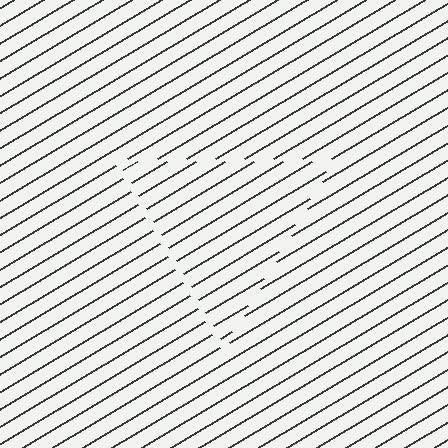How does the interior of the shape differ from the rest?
The interior of the shape contains the same grating, shifted by half a period — the contour is defined by the phase discontinuity where line-ends from the inner and outer gratings abut.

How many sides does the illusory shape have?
3 sides — the line-ends trace a triangle.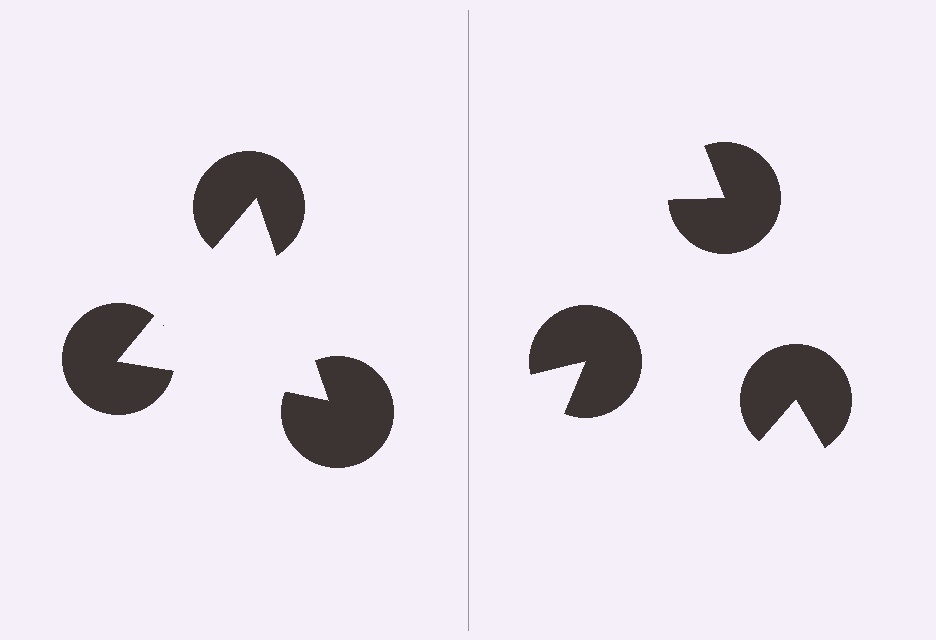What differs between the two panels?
The pac-man discs are positioned identically on both sides; only the wedge orientations differ. On the left they align to a triangle; on the right they are misaligned.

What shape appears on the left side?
An illusory triangle.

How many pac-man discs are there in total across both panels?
6 — 3 on each side.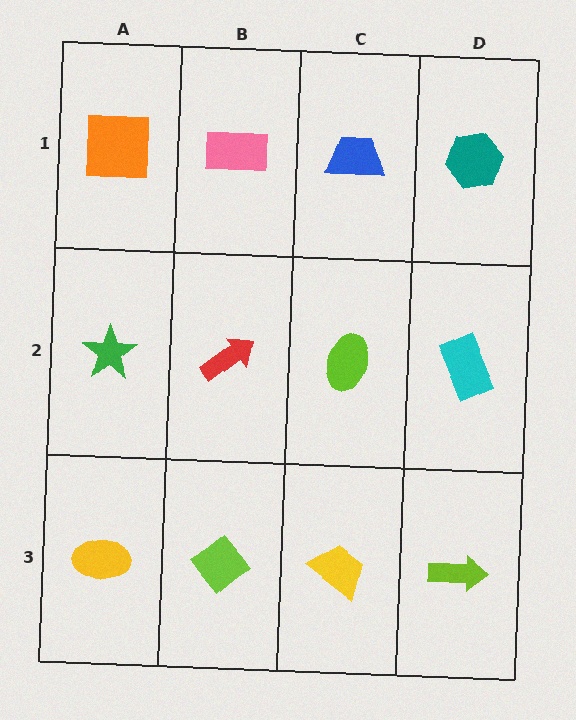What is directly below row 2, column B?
A lime diamond.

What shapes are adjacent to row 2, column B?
A pink rectangle (row 1, column B), a lime diamond (row 3, column B), a green star (row 2, column A), a lime ellipse (row 2, column C).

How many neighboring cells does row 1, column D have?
2.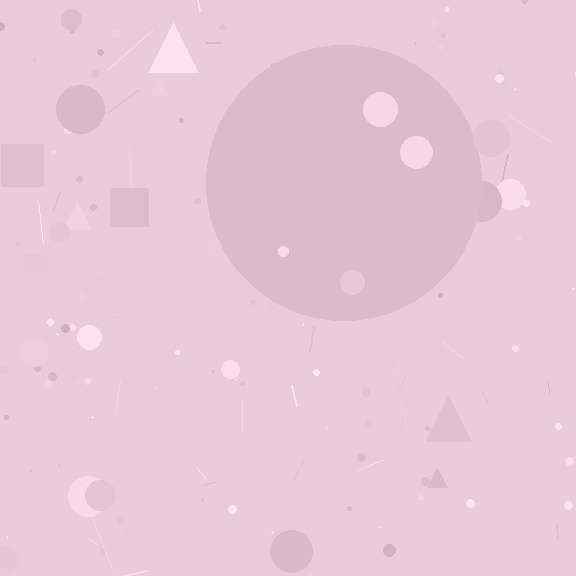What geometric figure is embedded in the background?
A circle is embedded in the background.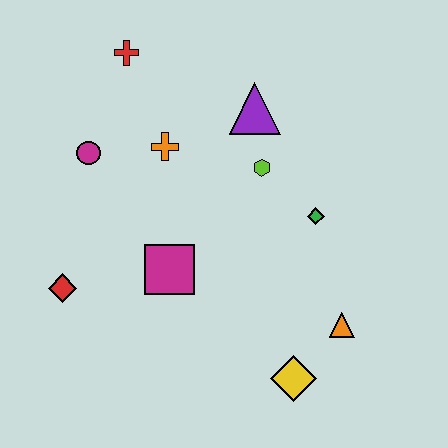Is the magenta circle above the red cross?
No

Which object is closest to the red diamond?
The magenta square is closest to the red diamond.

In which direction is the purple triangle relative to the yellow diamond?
The purple triangle is above the yellow diamond.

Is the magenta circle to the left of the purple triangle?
Yes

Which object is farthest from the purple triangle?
The yellow diamond is farthest from the purple triangle.